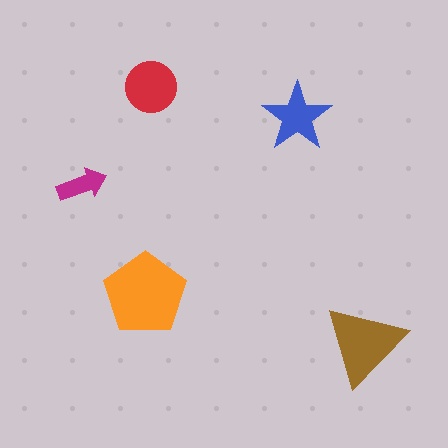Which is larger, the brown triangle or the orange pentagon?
The orange pentagon.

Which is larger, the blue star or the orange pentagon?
The orange pentagon.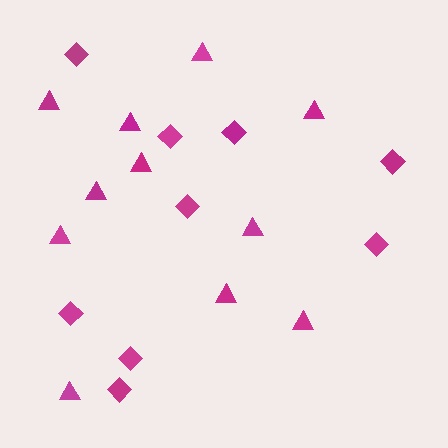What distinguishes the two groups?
There are 2 groups: one group of diamonds (9) and one group of triangles (11).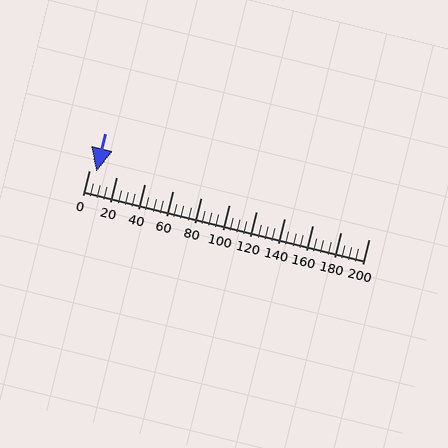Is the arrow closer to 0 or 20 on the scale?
The arrow is closer to 0.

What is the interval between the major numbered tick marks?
The major tick marks are spaced 20 units apart.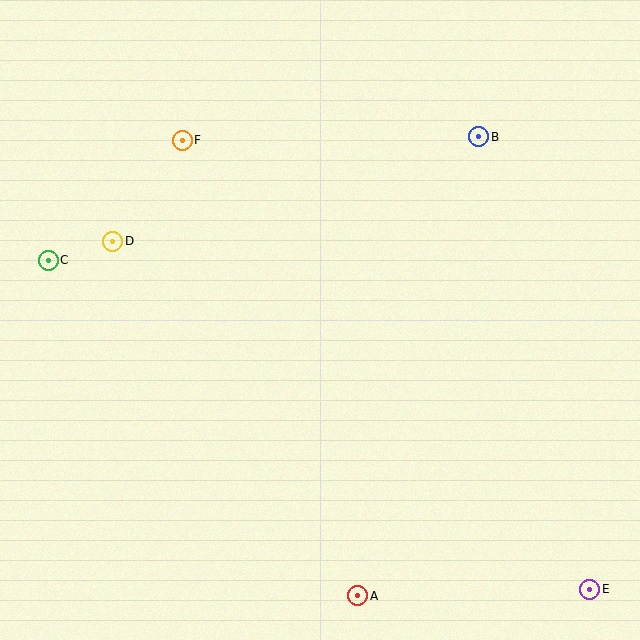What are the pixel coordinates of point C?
Point C is at (48, 260).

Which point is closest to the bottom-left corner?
Point A is closest to the bottom-left corner.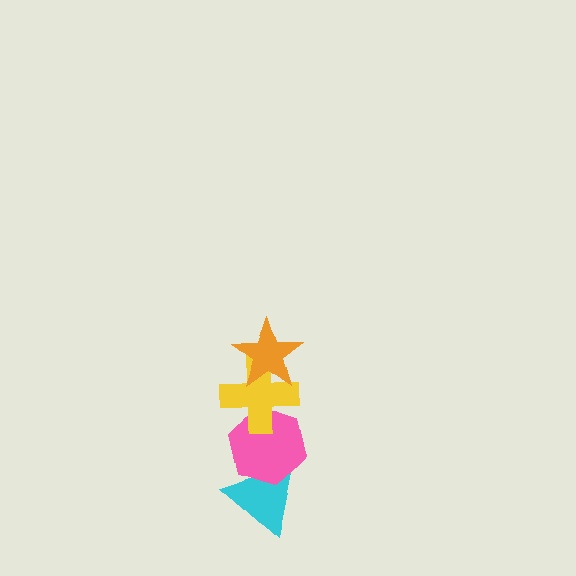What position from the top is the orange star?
The orange star is 1st from the top.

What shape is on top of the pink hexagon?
The yellow cross is on top of the pink hexagon.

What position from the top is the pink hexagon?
The pink hexagon is 3rd from the top.